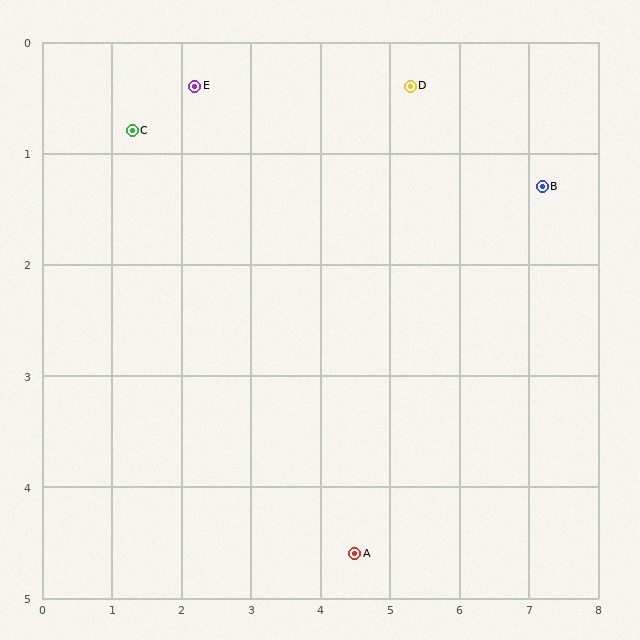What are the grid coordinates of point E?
Point E is at approximately (2.2, 0.4).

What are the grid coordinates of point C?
Point C is at approximately (1.3, 0.8).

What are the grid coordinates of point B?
Point B is at approximately (7.2, 1.3).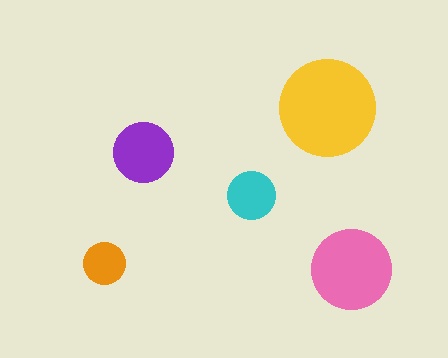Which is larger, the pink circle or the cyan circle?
The pink one.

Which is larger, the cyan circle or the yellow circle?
The yellow one.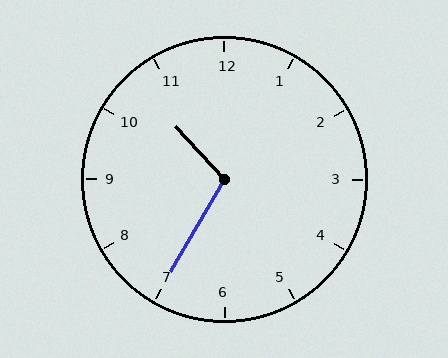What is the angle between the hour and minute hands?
Approximately 108 degrees.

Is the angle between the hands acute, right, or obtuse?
It is obtuse.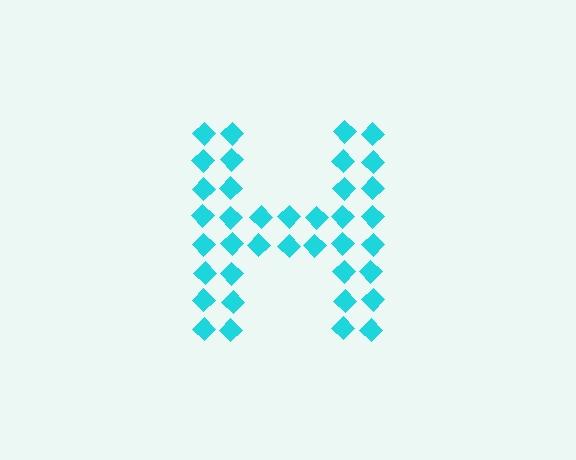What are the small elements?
The small elements are diamonds.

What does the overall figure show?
The overall figure shows the letter H.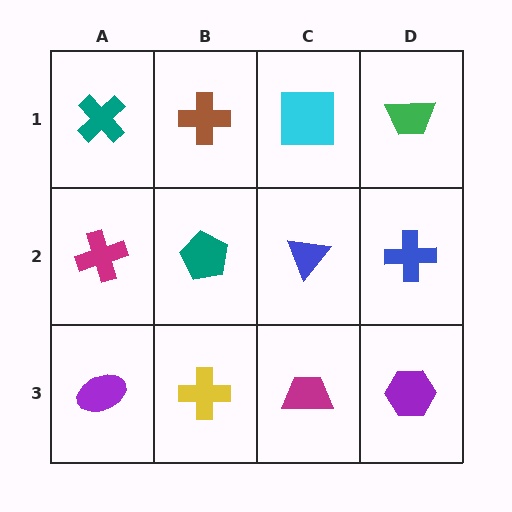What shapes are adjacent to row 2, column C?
A cyan square (row 1, column C), a magenta trapezoid (row 3, column C), a teal pentagon (row 2, column B), a blue cross (row 2, column D).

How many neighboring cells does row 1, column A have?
2.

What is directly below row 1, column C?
A blue triangle.